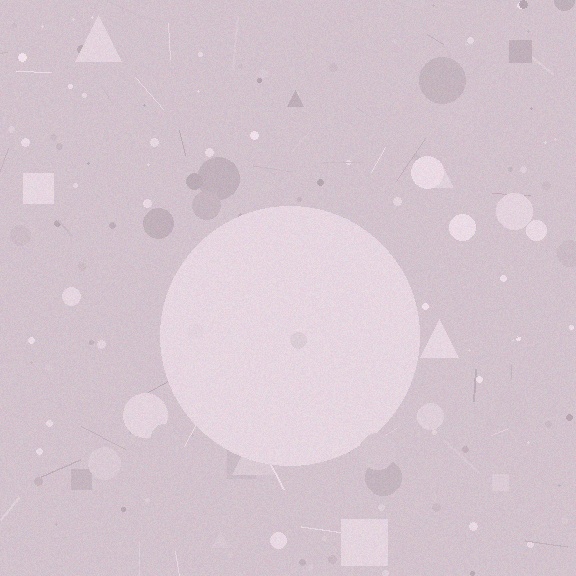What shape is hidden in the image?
A circle is hidden in the image.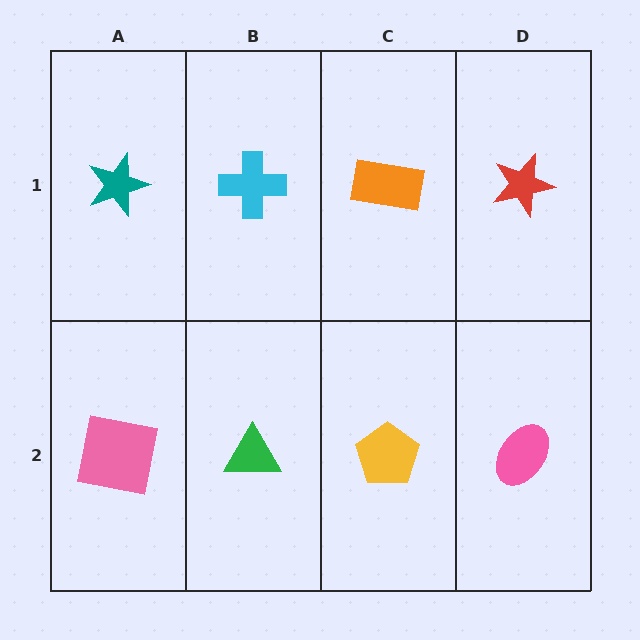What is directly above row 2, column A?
A teal star.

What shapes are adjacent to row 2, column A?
A teal star (row 1, column A), a green triangle (row 2, column B).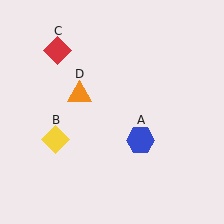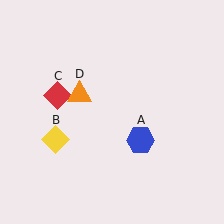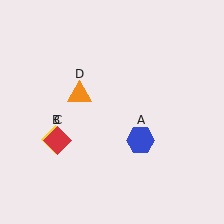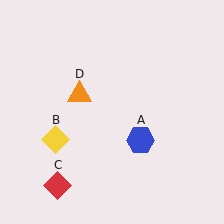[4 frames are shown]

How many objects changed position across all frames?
1 object changed position: red diamond (object C).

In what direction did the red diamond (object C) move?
The red diamond (object C) moved down.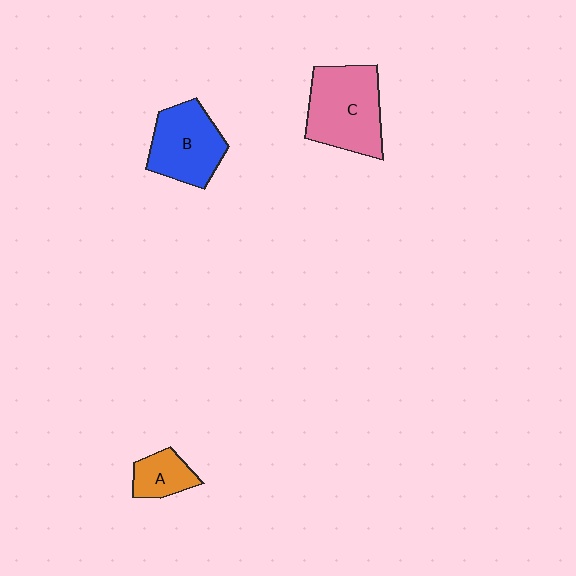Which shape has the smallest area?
Shape A (orange).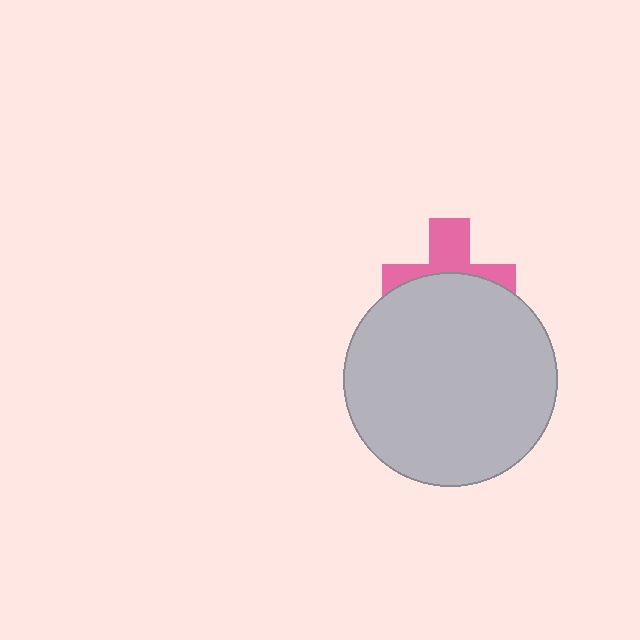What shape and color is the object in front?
The object in front is a light gray circle.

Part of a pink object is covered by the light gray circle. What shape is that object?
It is a cross.